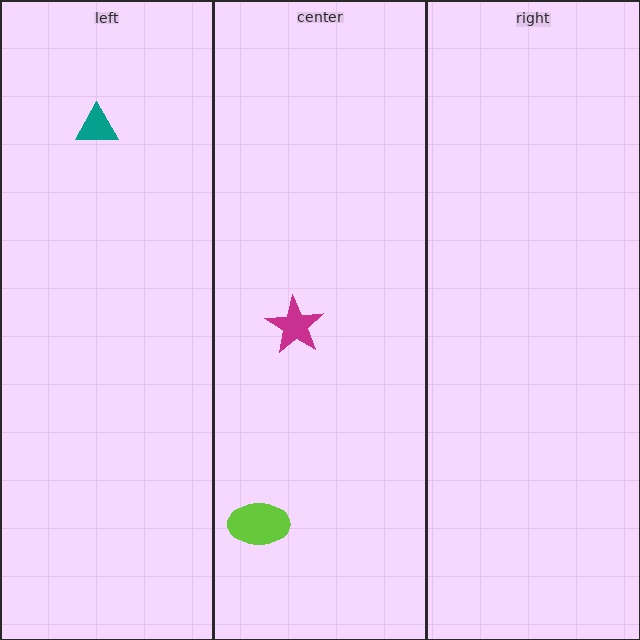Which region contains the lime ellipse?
The center region.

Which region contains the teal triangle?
The left region.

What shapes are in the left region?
The teal triangle.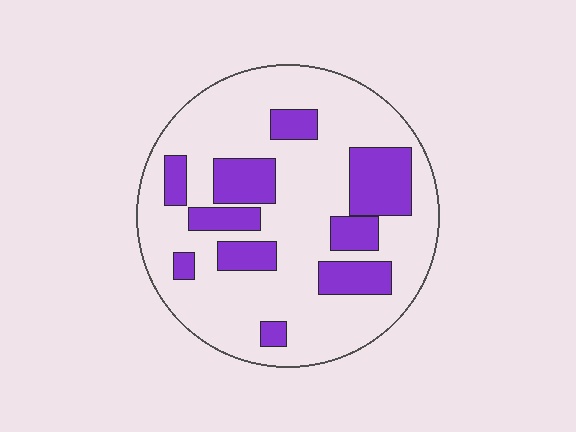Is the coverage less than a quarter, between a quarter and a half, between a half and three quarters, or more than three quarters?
Between a quarter and a half.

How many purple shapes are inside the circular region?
10.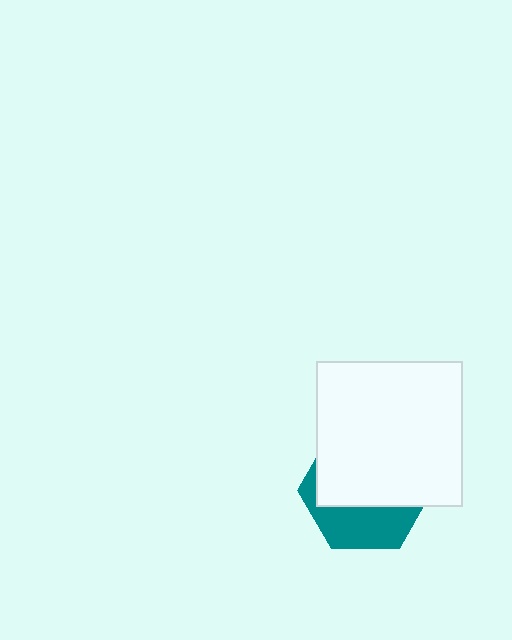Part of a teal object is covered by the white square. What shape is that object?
It is a hexagon.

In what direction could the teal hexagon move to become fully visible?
The teal hexagon could move down. That would shift it out from behind the white square entirely.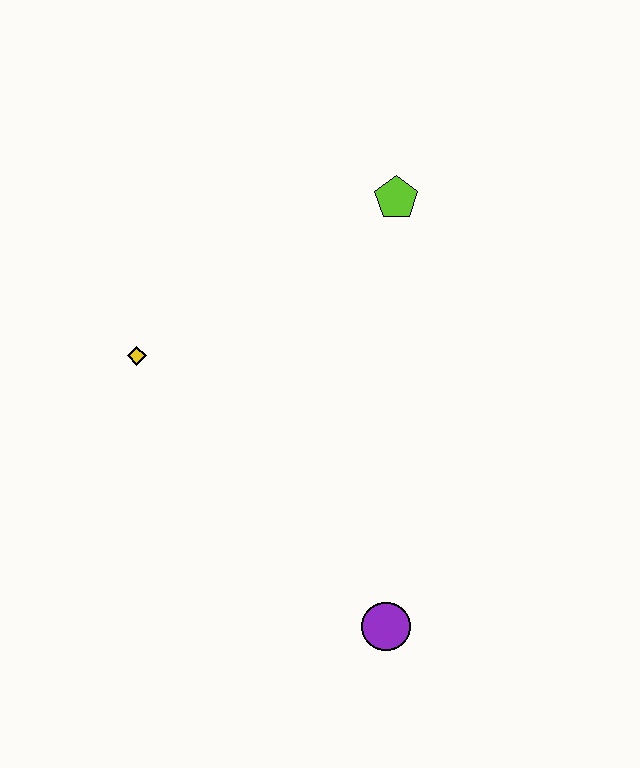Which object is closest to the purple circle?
The yellow diamond is closest to the purple circle.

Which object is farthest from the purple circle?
The lime pentagon is farthest from the purple circle.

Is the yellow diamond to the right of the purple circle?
No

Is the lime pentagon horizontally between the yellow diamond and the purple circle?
No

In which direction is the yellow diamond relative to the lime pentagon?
The yellow diamond is to the left of the lime pentagon.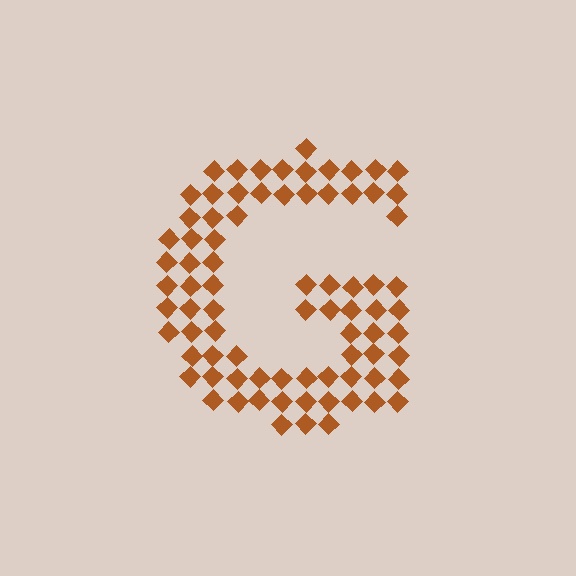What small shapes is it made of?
It is made of small diamonds.